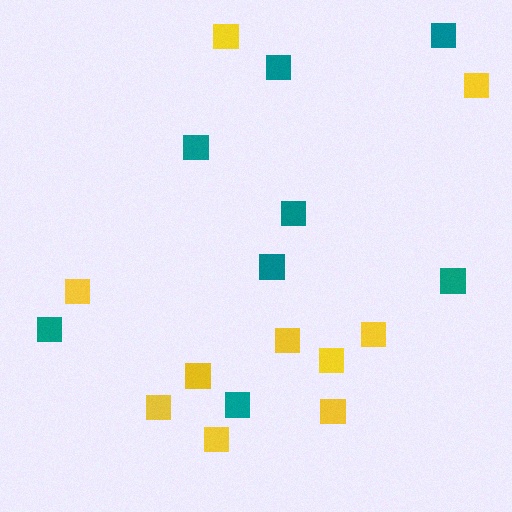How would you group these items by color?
There are 2 groups: one group of yellow squares (10) and one group of teal squares (8).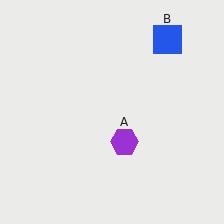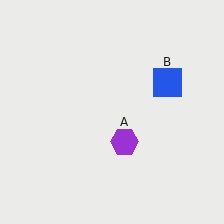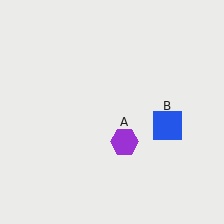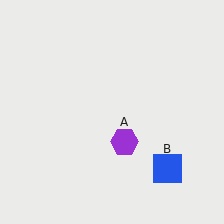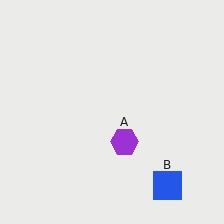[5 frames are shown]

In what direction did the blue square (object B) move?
The blue square (object B) moved down.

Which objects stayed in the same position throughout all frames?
Purple hexagon (object A) remained stationary.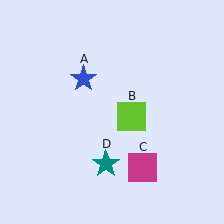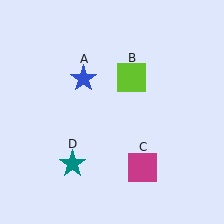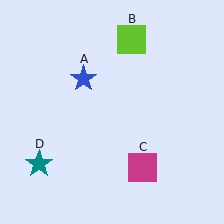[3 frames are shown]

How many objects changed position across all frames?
2 objects changed position: lime square (object B), teal star (object D).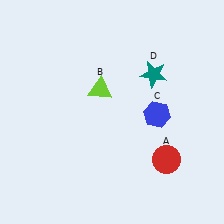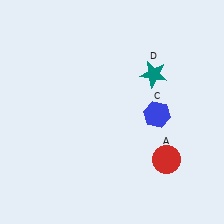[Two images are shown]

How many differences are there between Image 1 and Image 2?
There is 1 difference between the two images.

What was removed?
The lime triangle (B) was removed in Image 2.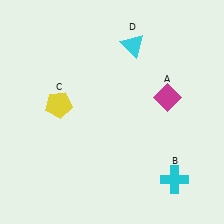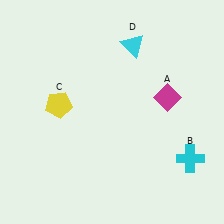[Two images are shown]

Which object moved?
The cyan cross (B) moved up.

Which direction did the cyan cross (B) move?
The cyan cross (B) moved up.